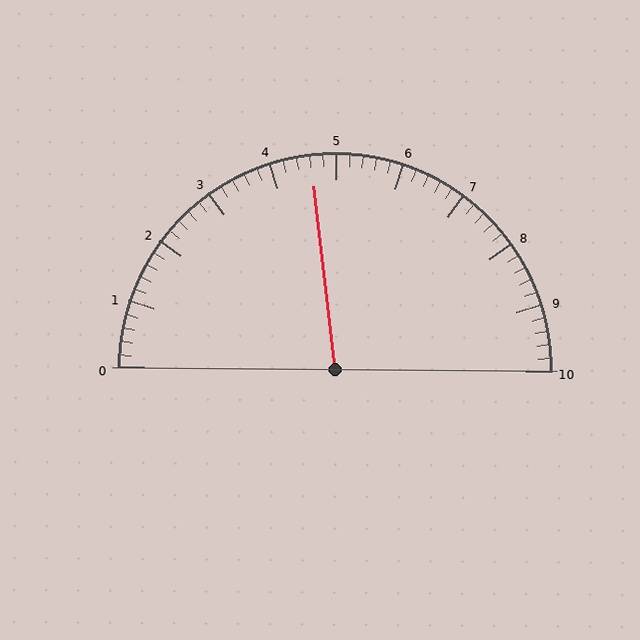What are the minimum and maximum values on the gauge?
The gauge ranges from 0 to 10.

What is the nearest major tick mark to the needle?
The nearest major tick mark is 5.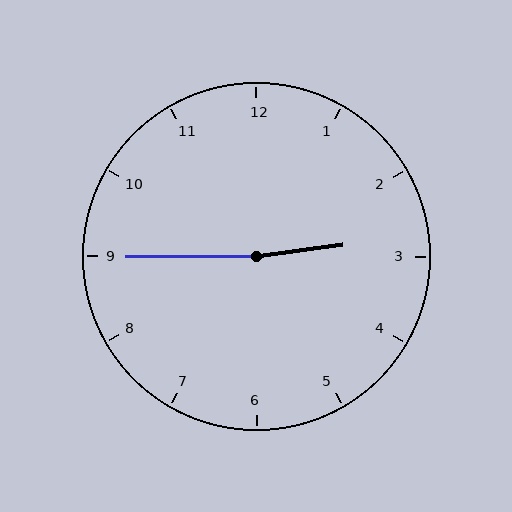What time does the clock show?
2:45.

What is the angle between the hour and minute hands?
Approximately 172 degrees.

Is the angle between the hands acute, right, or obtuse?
It is obtuse.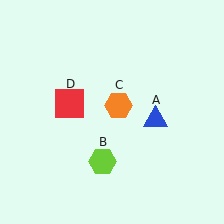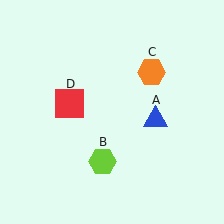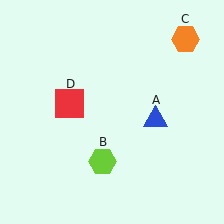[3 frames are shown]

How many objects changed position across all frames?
1 object changed position: orange hexagon (object C).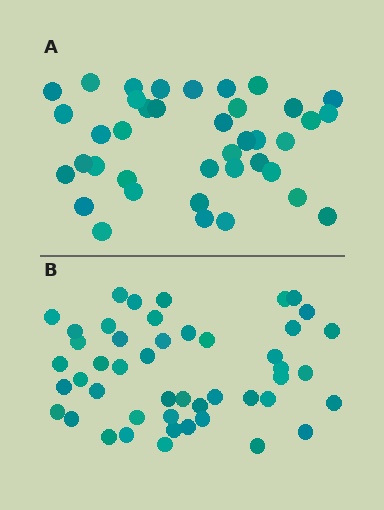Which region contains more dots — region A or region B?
Region B (the bottom region) has more dots.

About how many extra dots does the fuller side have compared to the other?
Region B has roughly 8 or so more dots than region A.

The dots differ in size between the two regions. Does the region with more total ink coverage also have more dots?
No. Region A has more total ink coverage because its dots are larger, but region B actually contains more individual dots. Total area can be misleading — the number of items is what matters here.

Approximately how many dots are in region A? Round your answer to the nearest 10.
About 40 dots. (The exact count is 39, which rounds to 40.)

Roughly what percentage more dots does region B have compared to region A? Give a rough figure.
About 20% more.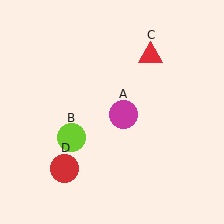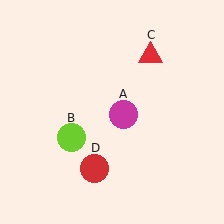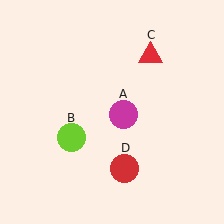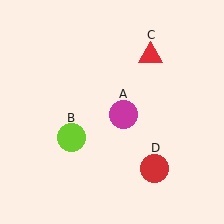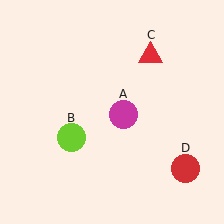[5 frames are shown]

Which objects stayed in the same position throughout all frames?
Magenta circle (object A) and lime circle (object B) and red triangle (object C) remained stationary.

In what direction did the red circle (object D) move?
The red circle (object D) moved right.